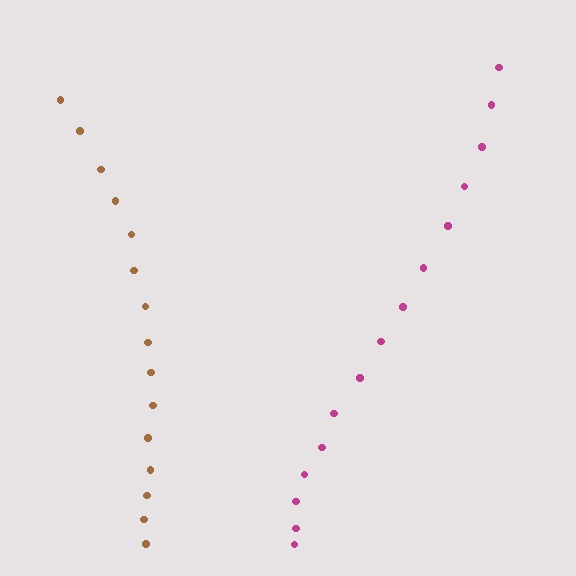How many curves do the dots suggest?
There are 2 distinct paths.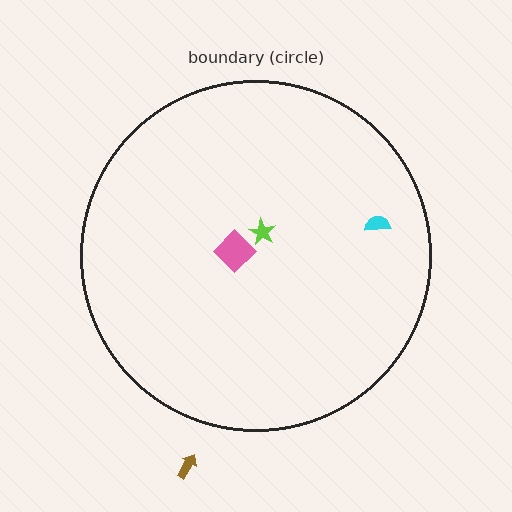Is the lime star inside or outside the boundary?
Inside.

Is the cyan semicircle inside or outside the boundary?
Inside.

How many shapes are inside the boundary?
3 inside, 1 outside.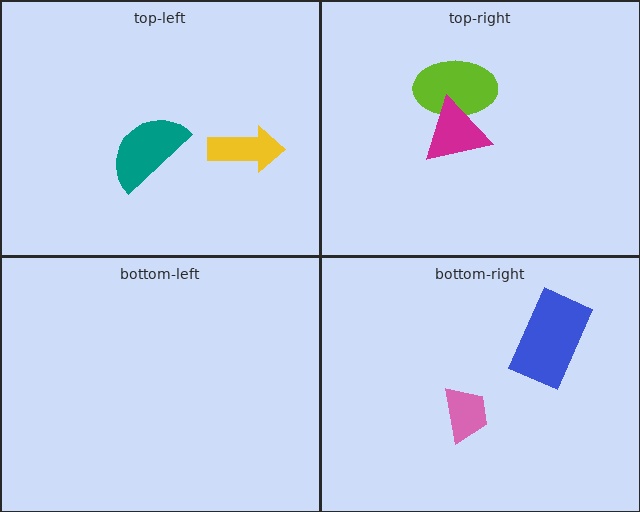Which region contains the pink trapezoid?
The bottom-right region.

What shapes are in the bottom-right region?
The pink trapezoid, the blue rectangle.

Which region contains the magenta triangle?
The top-right region.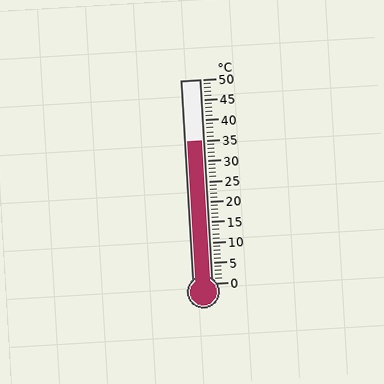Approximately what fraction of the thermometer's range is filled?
The thermometer is filled to approximately 70% of its range.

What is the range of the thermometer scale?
The thermometer scale ranges from 0°C to 50°C.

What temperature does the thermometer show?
The thermometer shows approximately 35°C.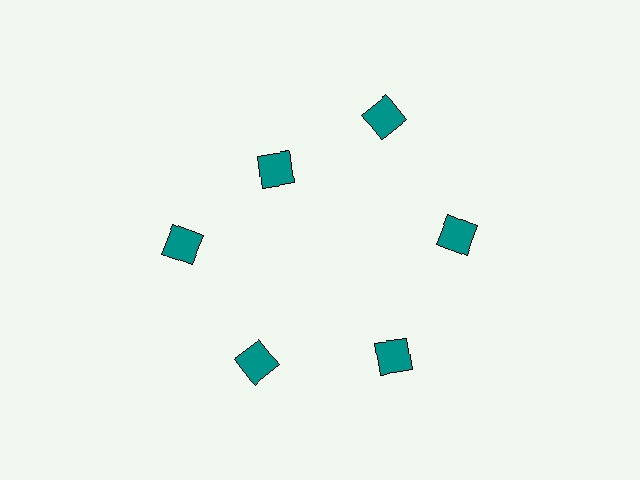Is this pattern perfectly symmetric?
No. The 6 teal squares are arranged in a ring, but one element near the 11 o'clock position is pulled inward toward the center, breaking the 6-fold rotational symmetry.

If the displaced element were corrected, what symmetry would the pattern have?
It would have 6-fold rotational symmetry — the pattern would map onto itself every 60 degrees.